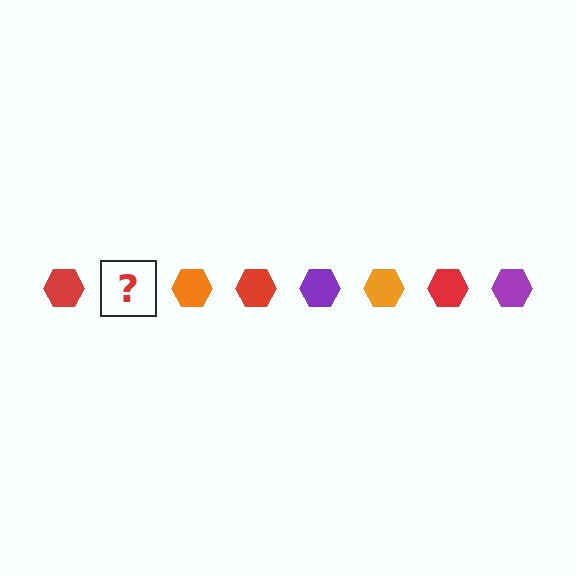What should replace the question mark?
The question mark should be replaced with a purple hexagon.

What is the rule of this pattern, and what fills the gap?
The rule is that the pattern cycles through red, purple, orange hexagons. The gap should be filled with a purple hexagon.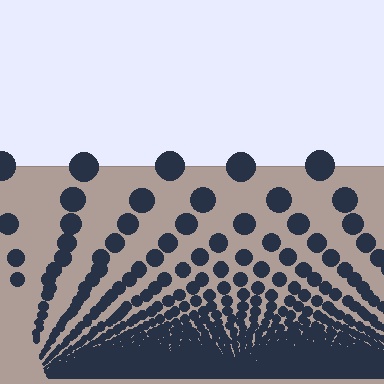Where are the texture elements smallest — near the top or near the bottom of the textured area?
Near the bottom.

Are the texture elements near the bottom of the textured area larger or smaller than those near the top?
Smaller. The gradient is inverted — elements near the bottom are smaller and denser.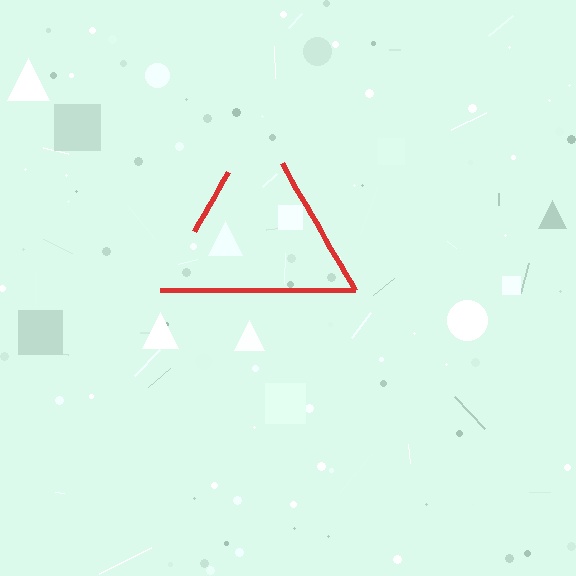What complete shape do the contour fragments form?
The contour fragments form a triangle.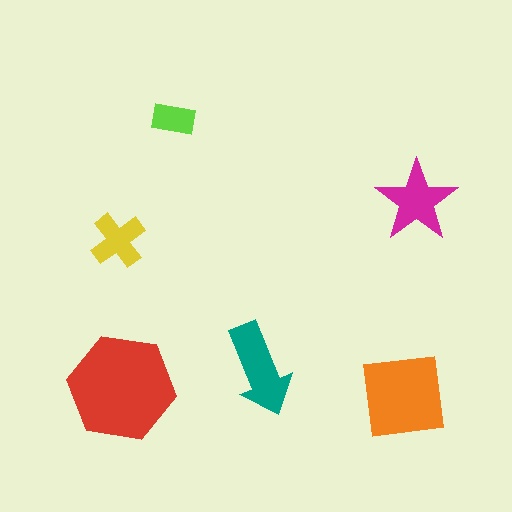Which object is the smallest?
The lime rectangle.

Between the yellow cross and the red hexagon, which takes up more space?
The red hexagon.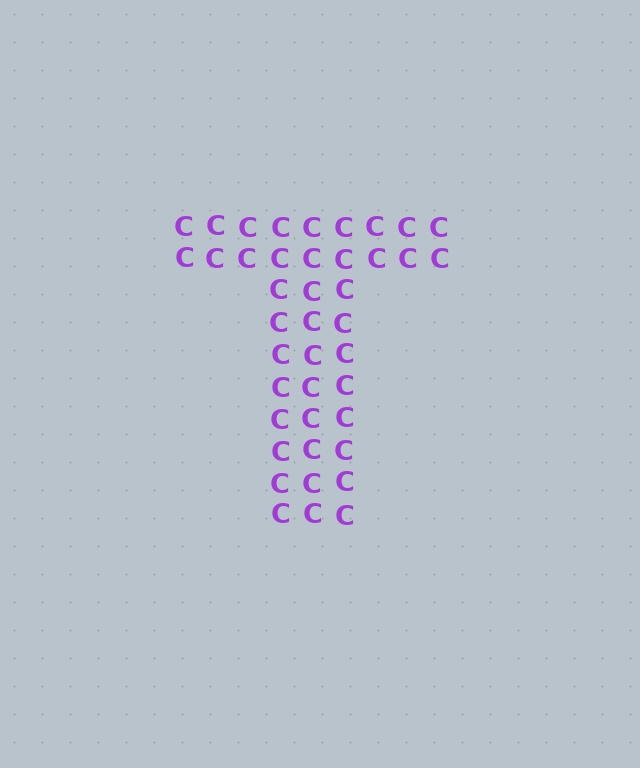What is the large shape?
The large shape is the letter T.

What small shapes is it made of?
It is made of small letter C's.